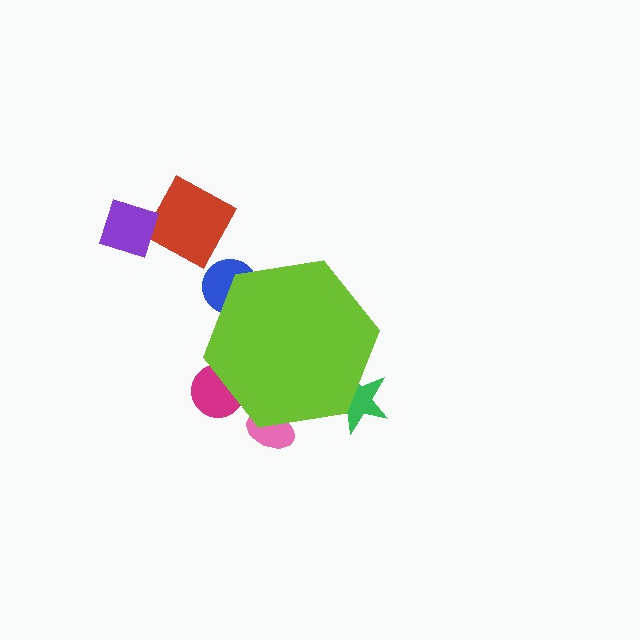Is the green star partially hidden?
Yes, the green star is partially hidden behind the lime hexagon.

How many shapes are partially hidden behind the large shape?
4 shapes are partially hidden.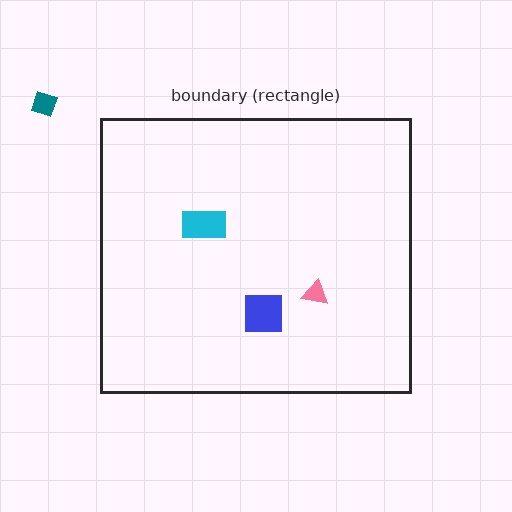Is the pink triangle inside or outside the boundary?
Inside.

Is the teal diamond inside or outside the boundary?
Outside.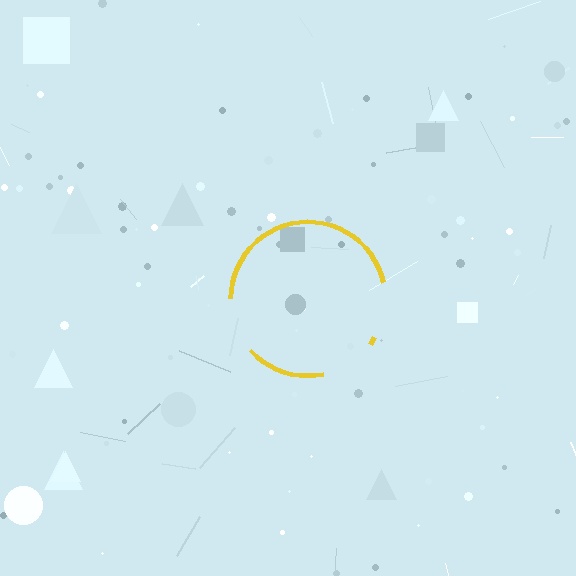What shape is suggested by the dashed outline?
The dashed outline suggests a circle.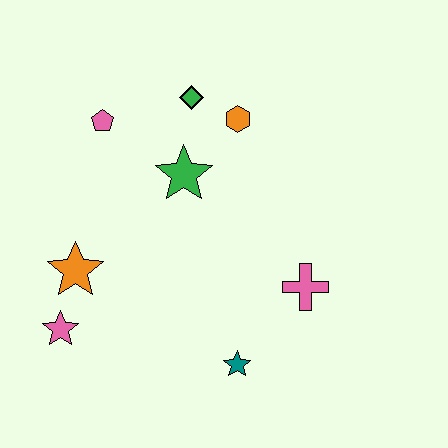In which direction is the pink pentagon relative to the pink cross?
The pink pentagon is to the left of the pink cross.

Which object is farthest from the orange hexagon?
The pink star is farthest from the orange hexagon.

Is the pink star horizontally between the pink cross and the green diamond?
No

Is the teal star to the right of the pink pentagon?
Yes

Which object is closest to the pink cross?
The teal star is closest to the pink cross.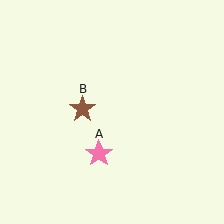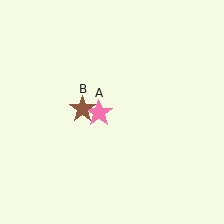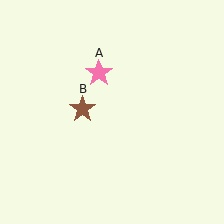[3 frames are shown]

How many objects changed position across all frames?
1 object changed position: pink star (object A).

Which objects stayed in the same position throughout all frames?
Brown star (object B) remained stationary.